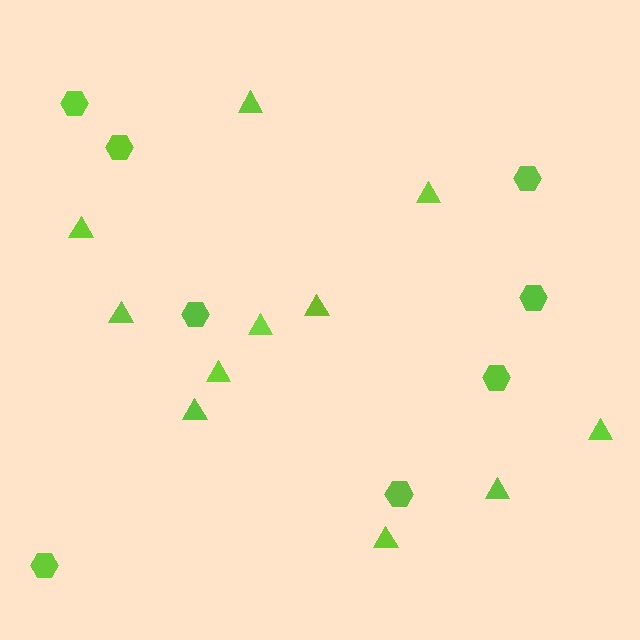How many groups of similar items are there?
There are 2 groups: one group of hexagons (8) and one group of triangles (11).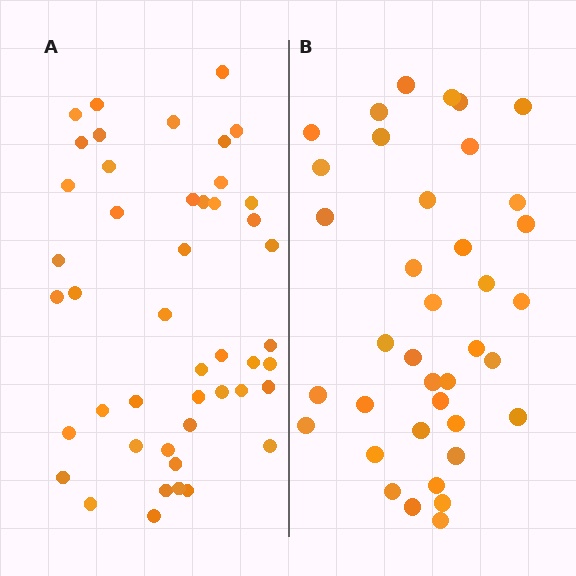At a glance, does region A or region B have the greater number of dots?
Region A (the left region) has more dots.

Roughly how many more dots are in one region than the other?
Region A has roughly 8 or so more dots than region B.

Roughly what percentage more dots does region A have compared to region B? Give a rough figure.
About 20% more.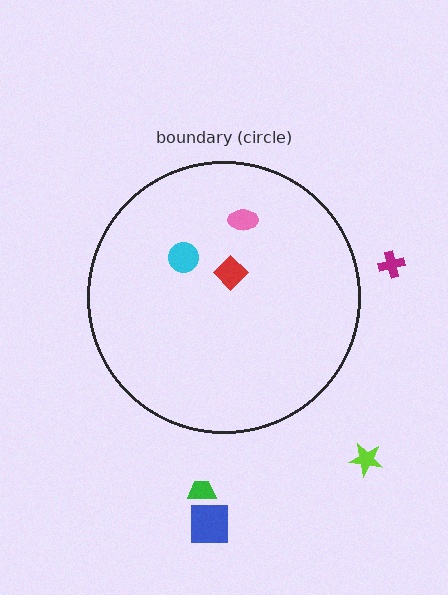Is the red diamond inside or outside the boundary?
Inside.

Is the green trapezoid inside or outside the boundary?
Outside.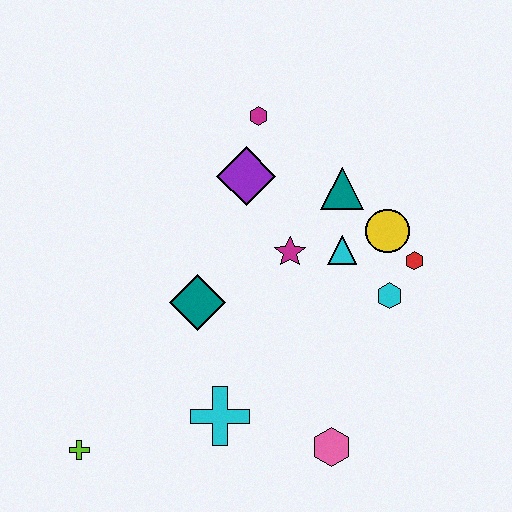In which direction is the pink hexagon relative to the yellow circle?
The pink hexagon is below the yellow circle.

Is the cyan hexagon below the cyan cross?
No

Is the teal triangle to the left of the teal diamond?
No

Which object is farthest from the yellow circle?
The lime cross is farthest from the yellow circle.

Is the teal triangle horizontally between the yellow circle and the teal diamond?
Yes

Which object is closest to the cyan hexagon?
The red hexagon is closest to the cyan hexagon.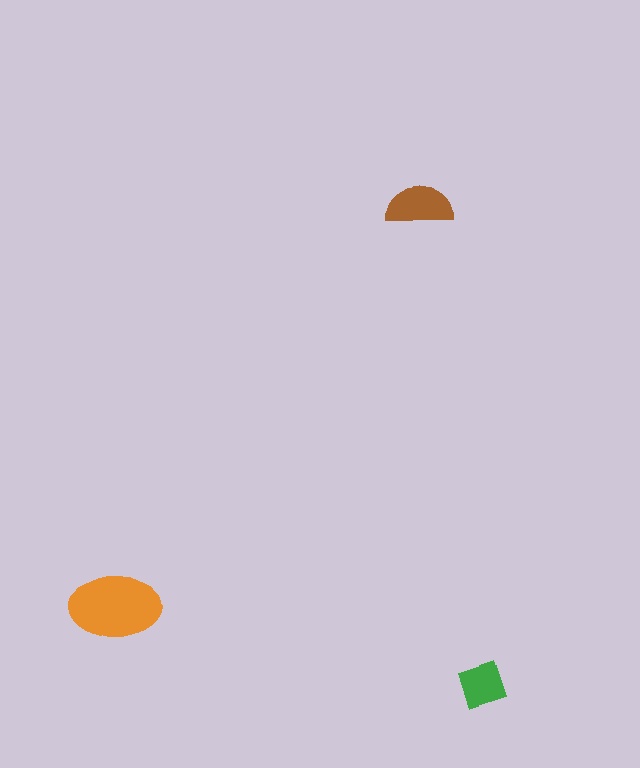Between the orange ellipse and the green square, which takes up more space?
The orange ellipse.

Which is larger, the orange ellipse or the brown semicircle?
The orange ellipse.